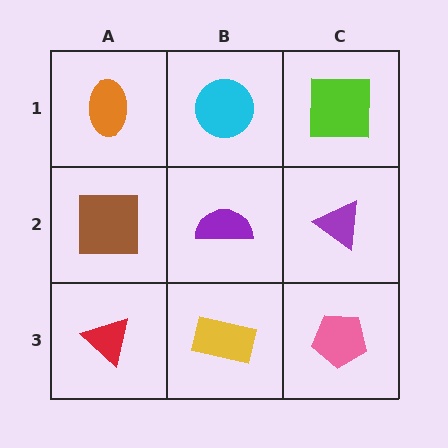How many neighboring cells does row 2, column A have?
3.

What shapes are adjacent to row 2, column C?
A lime square (row 1, column C), a pink pentagon (row 3, column C), a purple semicircle (row 2, column B).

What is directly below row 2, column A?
A red triangle.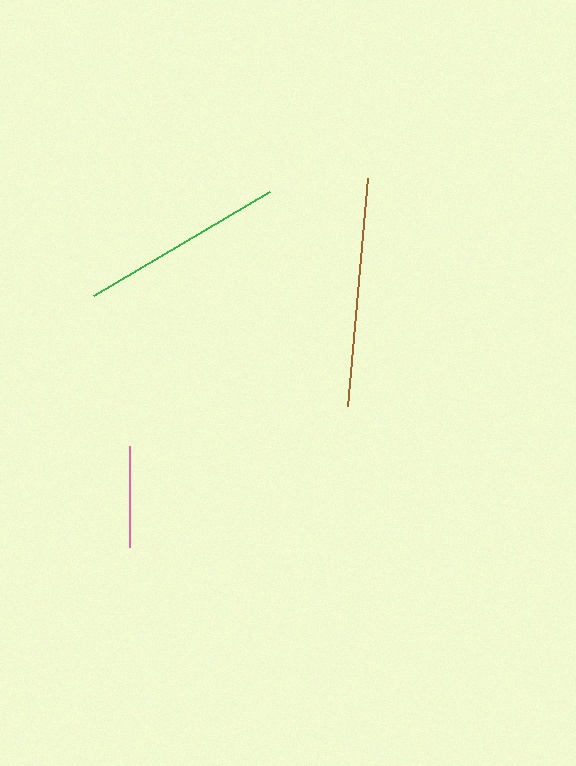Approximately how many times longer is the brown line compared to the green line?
The brown line is approximately 1.1 times the length of the green line.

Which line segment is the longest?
The brown line is the longest at approximately 228 pixels.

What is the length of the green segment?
The green segment is approximately 205 pixels long.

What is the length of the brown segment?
The brown segment is approximately 228 pixels long.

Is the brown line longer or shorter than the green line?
The brown line is longer than the green line.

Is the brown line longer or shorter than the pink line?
The brown line is longer than the pink line.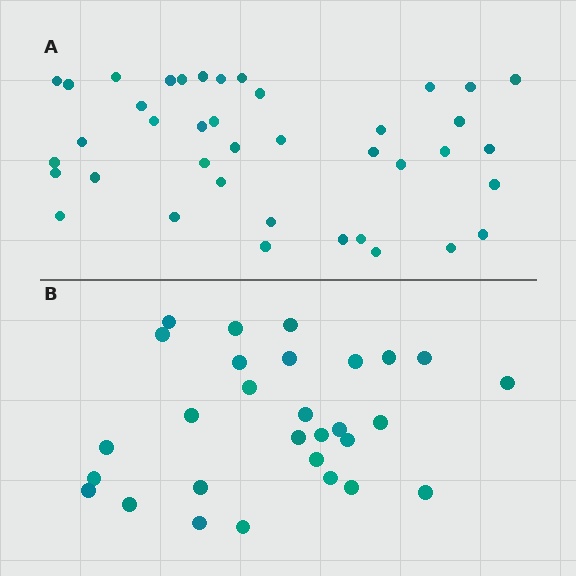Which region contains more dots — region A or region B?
Region A (the top region) has more dots.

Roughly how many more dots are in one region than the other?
Region A has roughly 12 or so more dots than region B.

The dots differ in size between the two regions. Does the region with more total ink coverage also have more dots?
No. Region B has more total ink coverage because its dots are larger, but region A actually contains more individual dots. Total area can be misleading — the number of items is what matters here.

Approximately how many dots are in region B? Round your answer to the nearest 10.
About 30 dots. (The exact count is 29, which rounds to 30.)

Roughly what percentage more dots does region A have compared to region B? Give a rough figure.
About 40% more.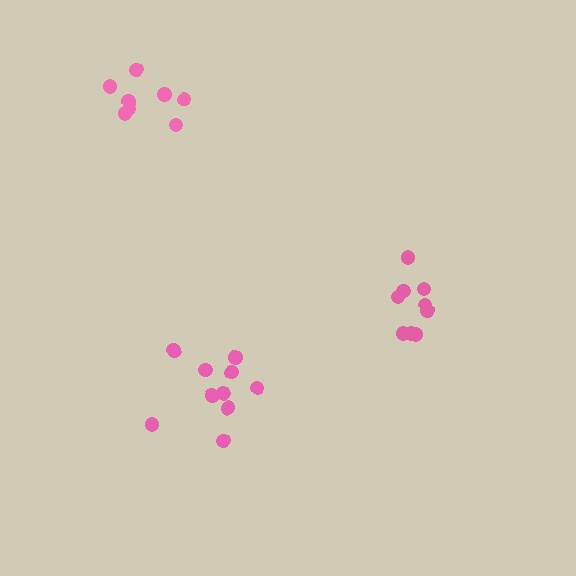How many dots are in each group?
Group 1: 9 dots, Group 2: 10 dots, Group 3: 8 dots (27 total).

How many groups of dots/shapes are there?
There are 3 groups.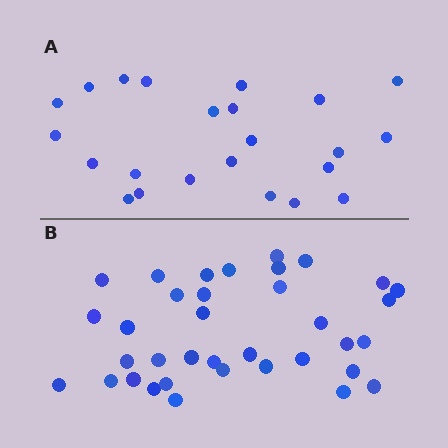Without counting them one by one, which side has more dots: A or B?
Region B (the bottom region) has more dots.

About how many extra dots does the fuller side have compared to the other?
Region B has approximately 15 more dots than region A.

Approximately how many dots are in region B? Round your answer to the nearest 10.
About 40 dots. (The exact count is 36, which rounds to 40.)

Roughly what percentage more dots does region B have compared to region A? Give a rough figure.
About 55% more.